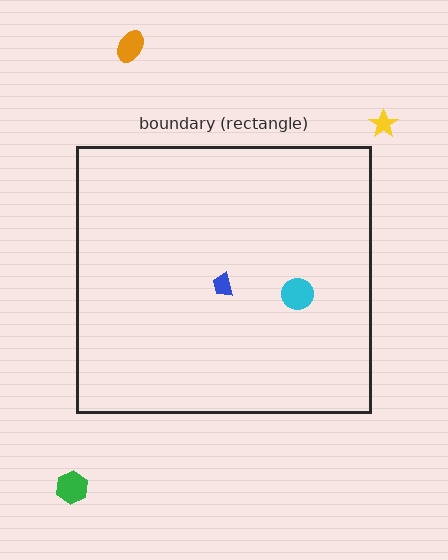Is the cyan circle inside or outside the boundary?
Inside.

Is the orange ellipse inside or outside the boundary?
Outside.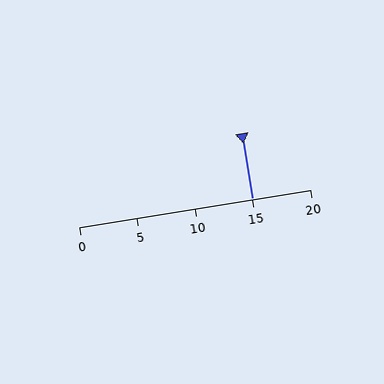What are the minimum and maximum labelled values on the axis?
The axis runs from 0 to 20.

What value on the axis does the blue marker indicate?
The marker indicates approximately 15.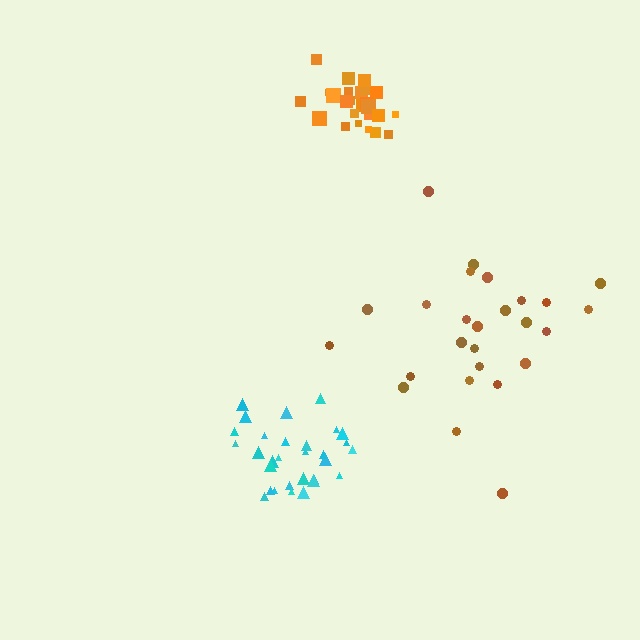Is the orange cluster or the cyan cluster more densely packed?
Orange.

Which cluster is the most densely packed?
Orange.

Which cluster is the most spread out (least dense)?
Brown.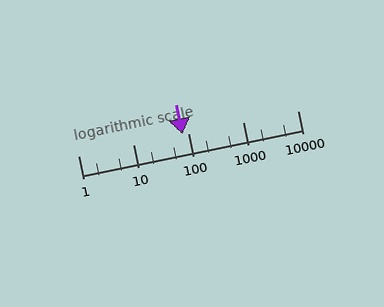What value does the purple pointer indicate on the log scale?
The pointer indicates approximately 80.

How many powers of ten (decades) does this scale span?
The scale spans 4 decades, from 1 to 10000.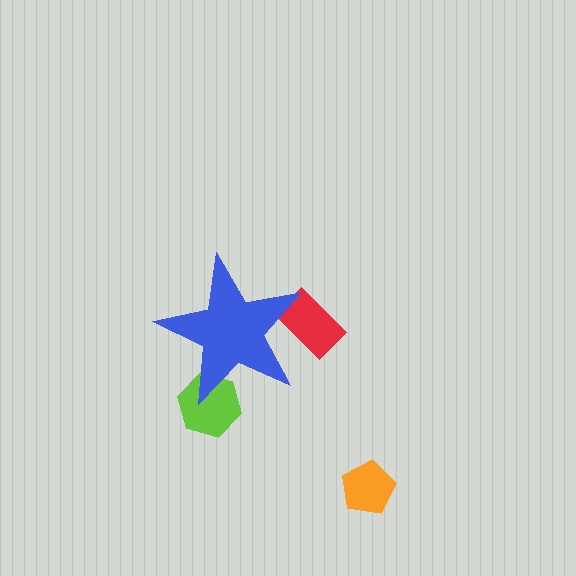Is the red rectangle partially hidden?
Yes, the red rectangle is partially hidden behind the blue star.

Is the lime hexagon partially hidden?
Yes, the lime hexagon is partially hidden behind the blue star.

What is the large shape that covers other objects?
A blue star.